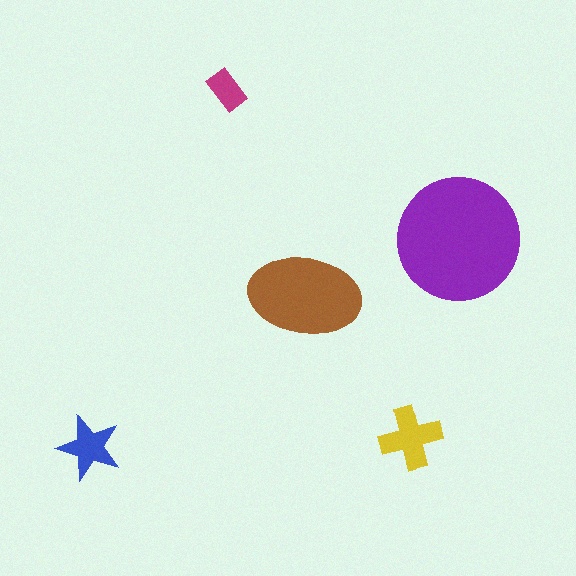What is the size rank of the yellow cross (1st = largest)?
3rd.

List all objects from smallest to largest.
The magenta rectangle, the blue star, the yellow cross, the brown ellipse, the purple circle.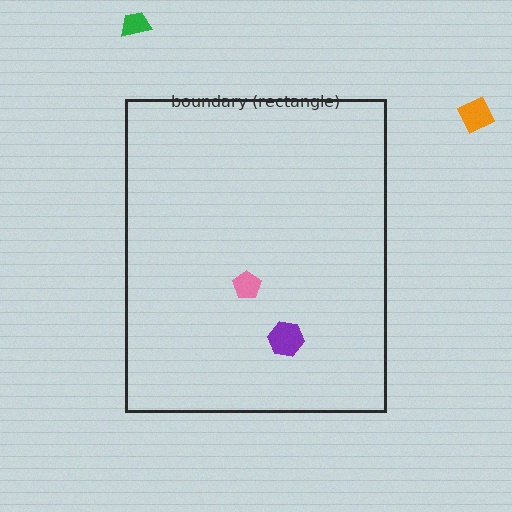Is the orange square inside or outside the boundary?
Outside.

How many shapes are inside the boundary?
2 inside, 2 outside.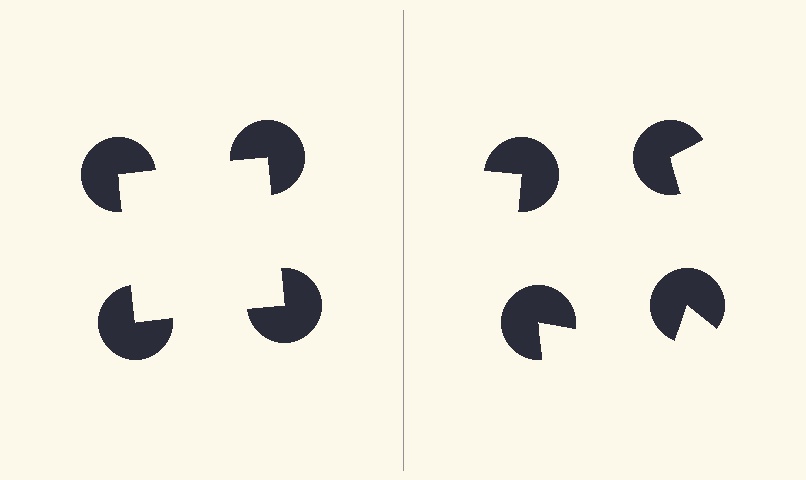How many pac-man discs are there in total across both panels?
8 — 4 on each side.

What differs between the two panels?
The pac-man discs are positioned identically on both sides; only the wedge orientations differ. On the left they align to a square; on the right they are misaligned.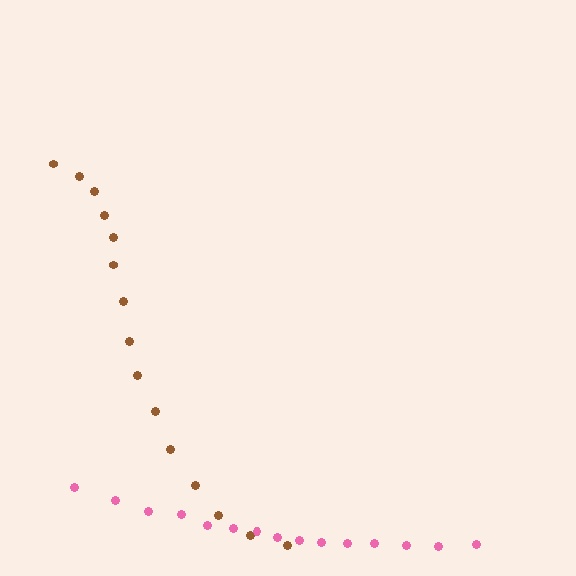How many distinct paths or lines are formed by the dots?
There are 2 distinct paths.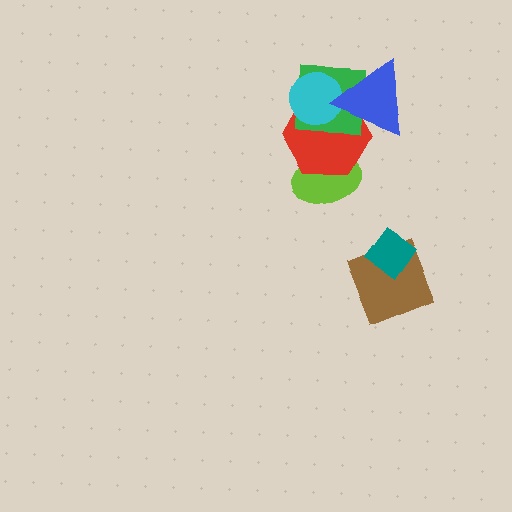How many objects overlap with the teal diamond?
1 object overlaps with the teal diamond.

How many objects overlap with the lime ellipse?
1 object overlaps with the lime ellipse.